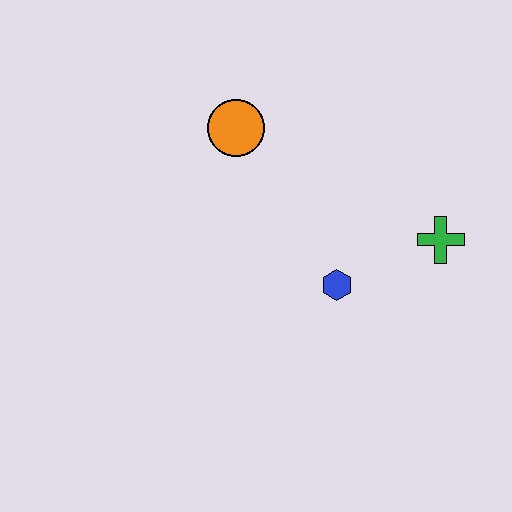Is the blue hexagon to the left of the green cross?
Yes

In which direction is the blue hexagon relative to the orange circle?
The blue hexagon is below the orange circle.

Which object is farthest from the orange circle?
The green cross is farthest from the orange circle.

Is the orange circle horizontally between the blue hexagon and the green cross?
No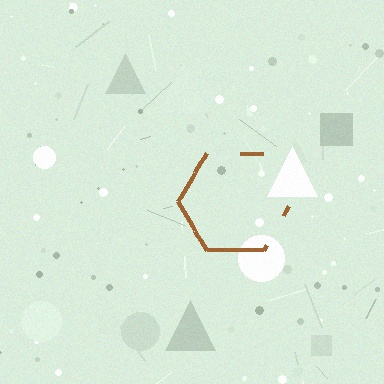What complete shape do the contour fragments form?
The contour fragments form a hexagon.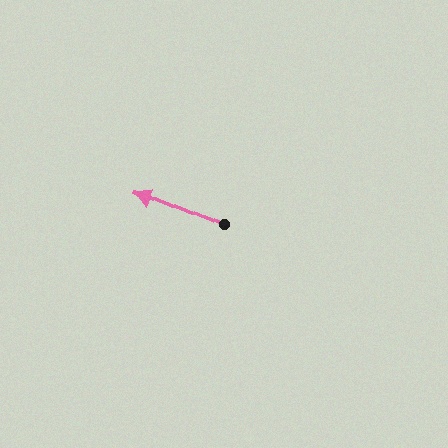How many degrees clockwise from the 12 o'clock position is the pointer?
Approximately 292 degrees.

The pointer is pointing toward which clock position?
Roughly 10 o'clock.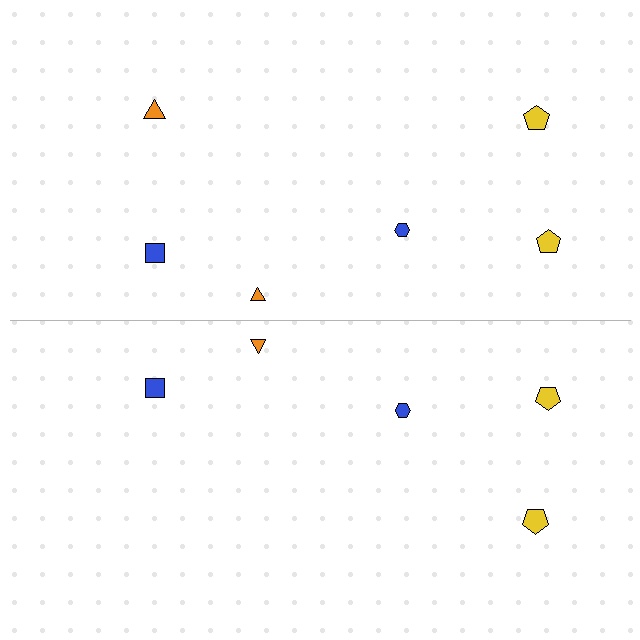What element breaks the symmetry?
A orange triangle is missing from the bottom side.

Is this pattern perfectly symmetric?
No, the pattern is not perfectly symmetric. A orange triangle is missing from the bottom side.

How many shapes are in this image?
There are 11 shapes in this image.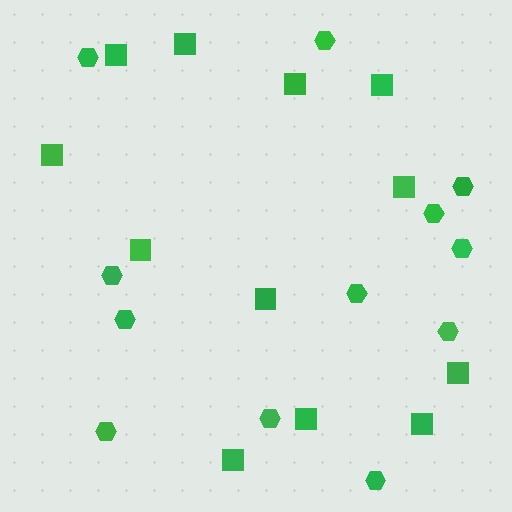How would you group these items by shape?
There are 2 groups: one group of hexagons (12) and one group of squares (12).